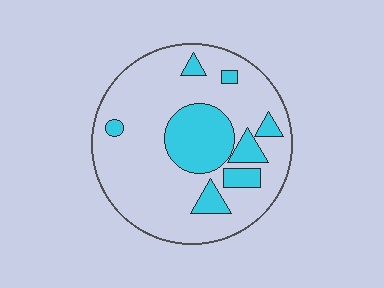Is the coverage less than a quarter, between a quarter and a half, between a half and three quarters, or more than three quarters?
Less than a quarter.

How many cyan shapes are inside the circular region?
8.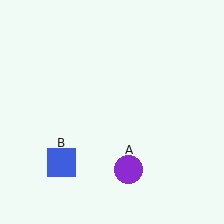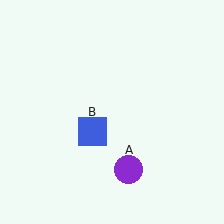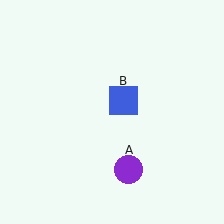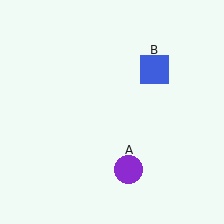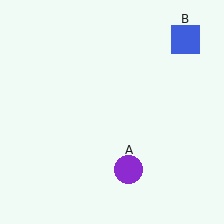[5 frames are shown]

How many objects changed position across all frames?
1 object changed position: blue square (object B).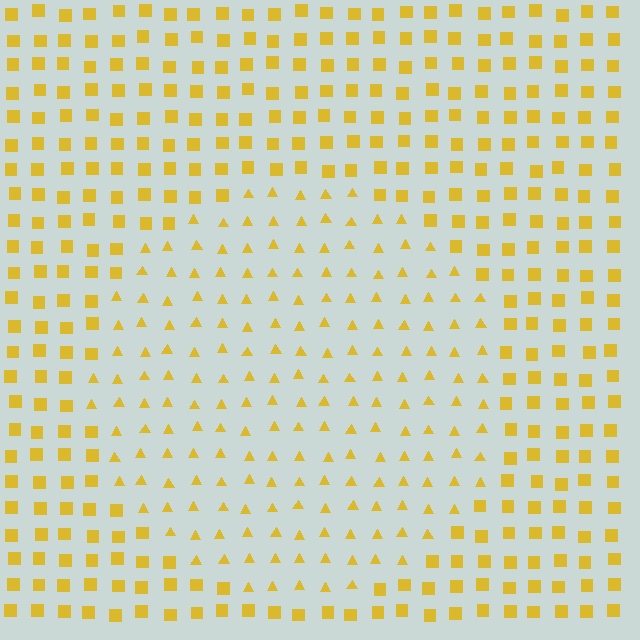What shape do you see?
I see a circle.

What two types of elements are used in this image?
The image uses triangles inside the circle region and squares outside it.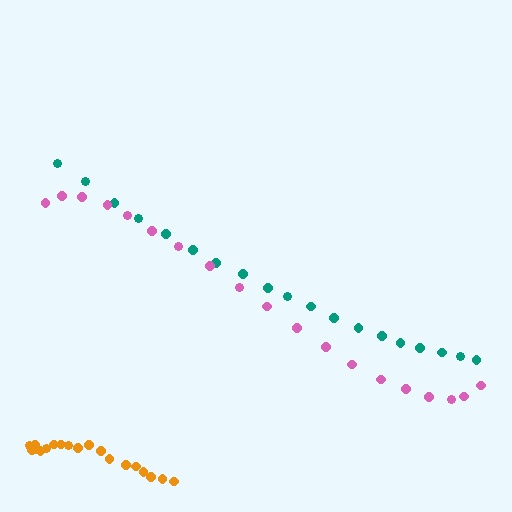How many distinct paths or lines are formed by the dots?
There are 3 distinct paths.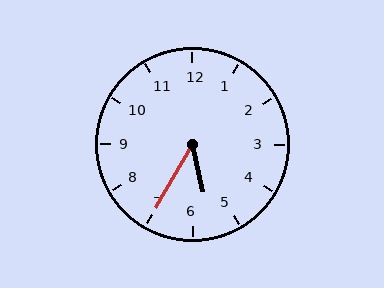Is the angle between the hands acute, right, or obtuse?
It is acute.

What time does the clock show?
5:35.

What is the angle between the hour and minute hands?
Approximately 42 degrees.